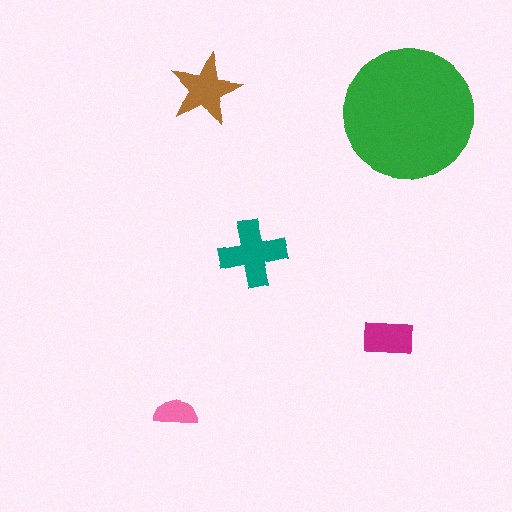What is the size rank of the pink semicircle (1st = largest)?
5th.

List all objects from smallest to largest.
The pink semicircle, the magenta rectangle, the brown star, the teal cross, the green circle.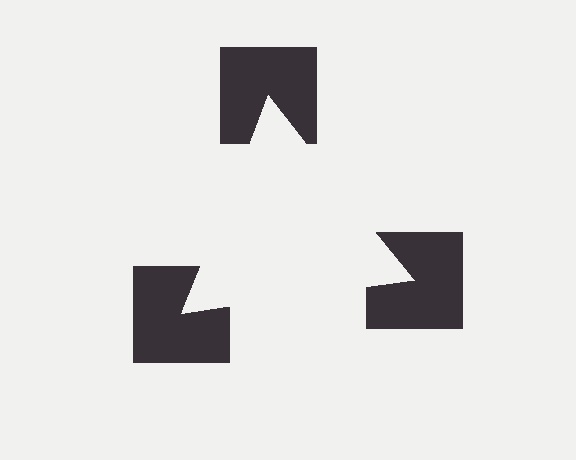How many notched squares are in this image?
There are 3 — one at each vertex of the illusory triangle.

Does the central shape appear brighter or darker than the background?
It typically appears slightly brighter than the background, even though no actual brightness change is drawn.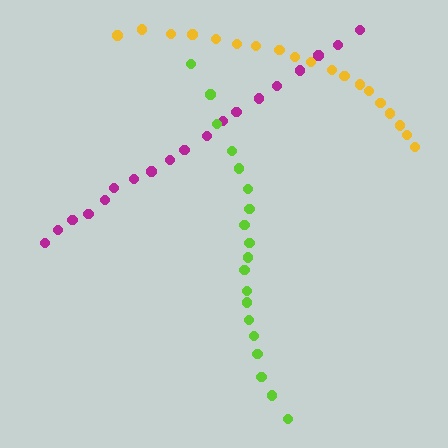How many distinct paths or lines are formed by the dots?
There are 3 distinct paths.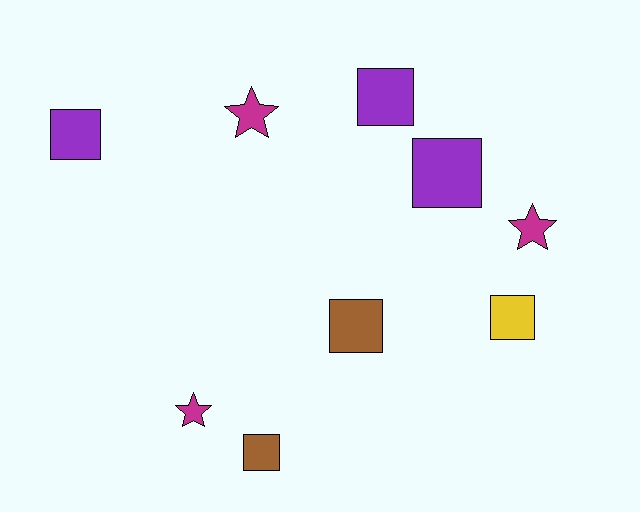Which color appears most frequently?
Purple, with 3 objects.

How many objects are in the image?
There are 9 objects.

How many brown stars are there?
There are no brown stars.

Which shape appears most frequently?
Square, with 6 objects.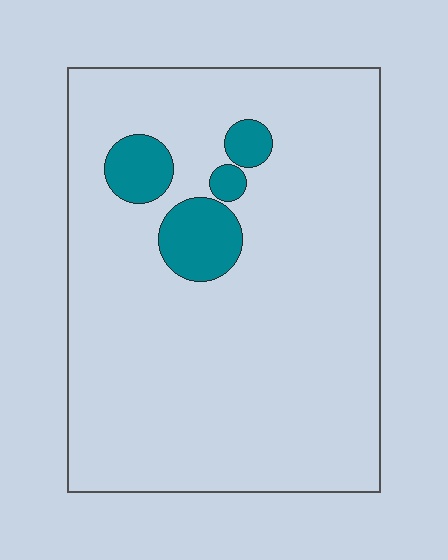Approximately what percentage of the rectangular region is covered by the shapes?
Approximately 10%.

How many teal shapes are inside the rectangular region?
4.